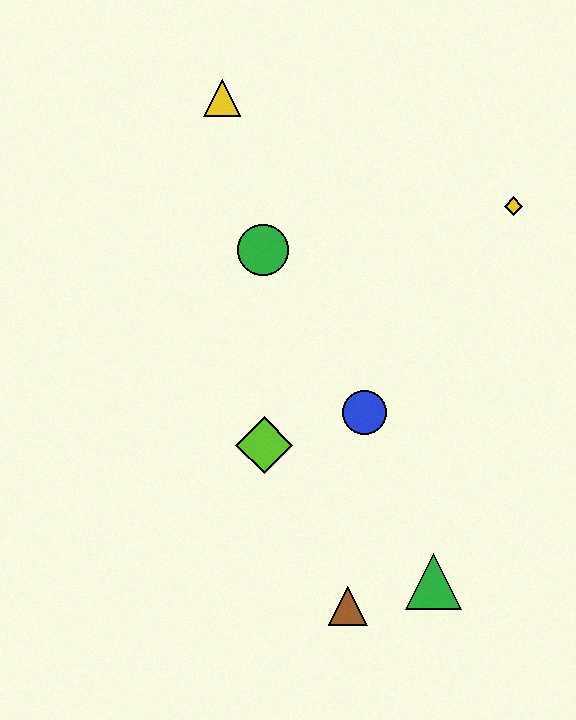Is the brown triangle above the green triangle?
No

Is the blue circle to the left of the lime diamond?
No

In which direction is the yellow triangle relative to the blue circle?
The yellow triangle is above the blue circle.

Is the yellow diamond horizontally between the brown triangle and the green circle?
No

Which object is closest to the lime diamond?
The blue circle is closest to the lime diamond.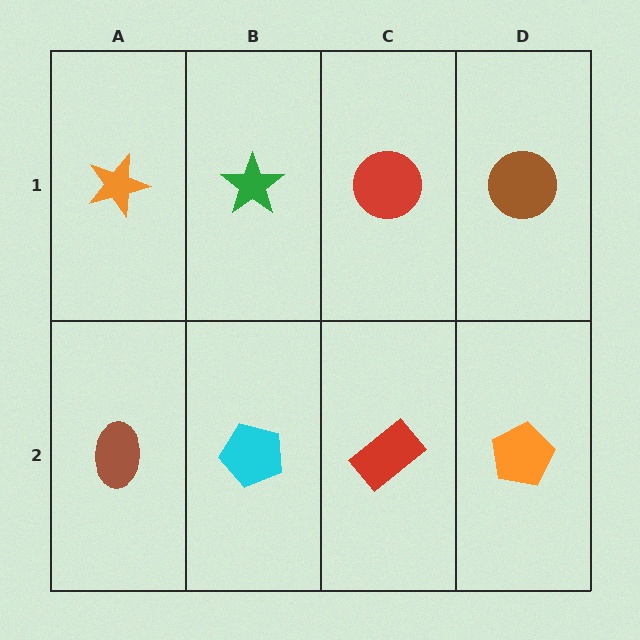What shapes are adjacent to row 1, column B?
A cyan pentagon (row 2, column B), an orange star (row 1, column A), a red circle (row 1, column C).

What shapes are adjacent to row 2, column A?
An orange star (row 1, column A), a cyan pentagon (row 2, column B).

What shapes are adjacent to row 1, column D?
An orange pentagon (row 2, column D), a red circle (row 1, column C).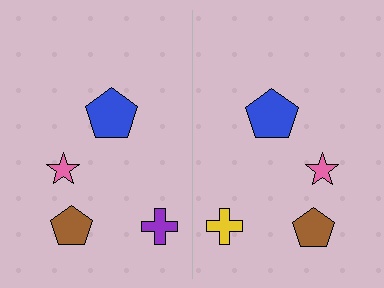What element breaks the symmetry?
The yellow cross on the right side breaks the symmetry — its mirror counterpart is purple.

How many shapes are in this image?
There are 8 shapes in this image.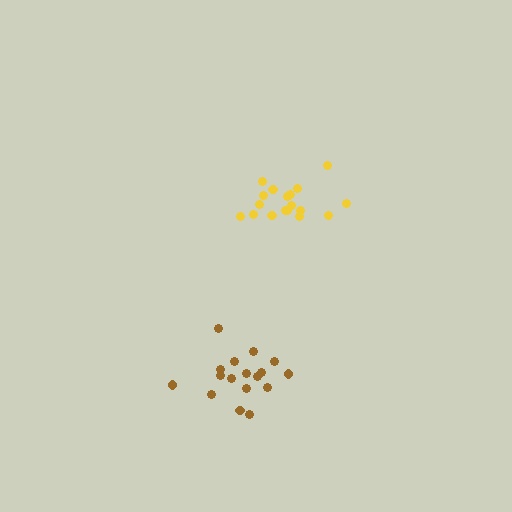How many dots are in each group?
Group 1: 18 dots, Group 2: 17 dots (35 total).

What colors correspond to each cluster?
The clusters are colored: yellow, brown.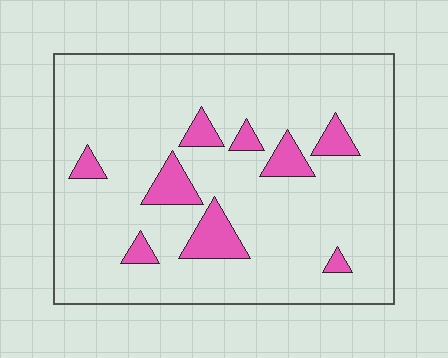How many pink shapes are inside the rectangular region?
9.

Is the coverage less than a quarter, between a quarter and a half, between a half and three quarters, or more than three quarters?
Less than a quarter.